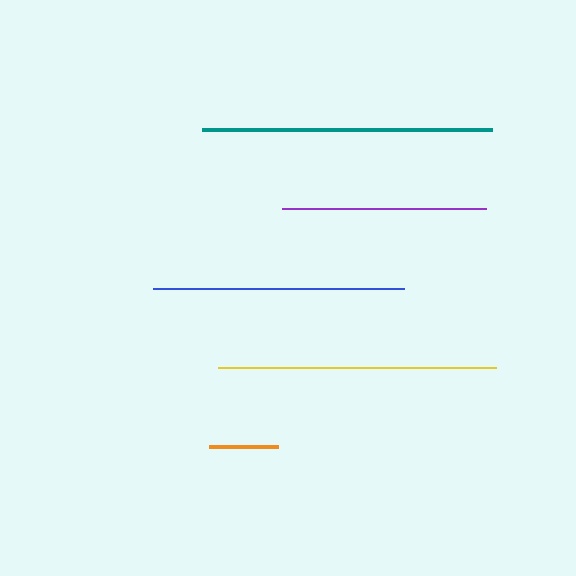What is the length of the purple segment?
The purple segment is approximately 205 pixels long.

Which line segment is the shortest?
The orange line is the shortest at approximately 69 pixels.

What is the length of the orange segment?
The orange segment is approximately 69 pixels long.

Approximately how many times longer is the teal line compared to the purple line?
The teal line is approximately 1.4 times the length of the purple line.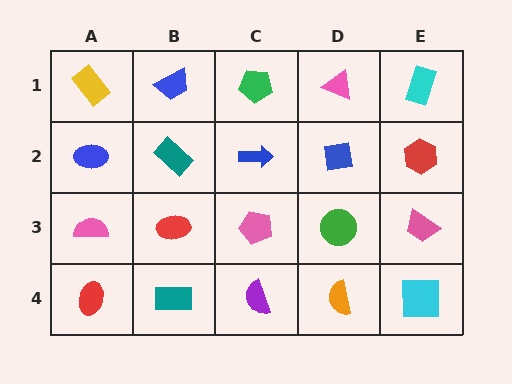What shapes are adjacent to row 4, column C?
A pink pentagon (row 3, column C), a teal rectangle (row 4, column B), an orange semicircle (row 4, column D).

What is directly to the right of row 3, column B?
A pink pentagon.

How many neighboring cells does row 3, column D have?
4.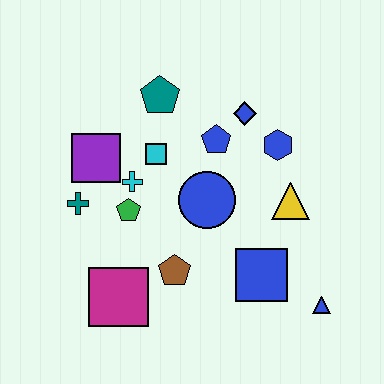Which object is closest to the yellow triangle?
The blue hexagon is closest to the yellow triangle.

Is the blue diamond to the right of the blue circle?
Yes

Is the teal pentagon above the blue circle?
Yes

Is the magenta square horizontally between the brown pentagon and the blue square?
No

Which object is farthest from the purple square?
The blue triangle is farthest from the purple square.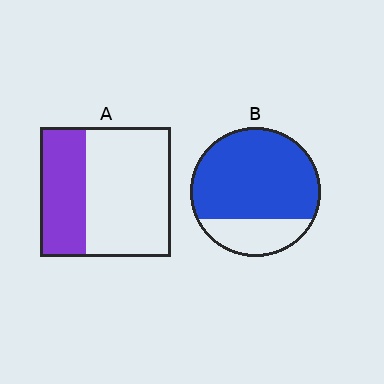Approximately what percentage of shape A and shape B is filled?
A is approximately 35% and B is approximately 75%.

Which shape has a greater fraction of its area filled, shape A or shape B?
Shape B.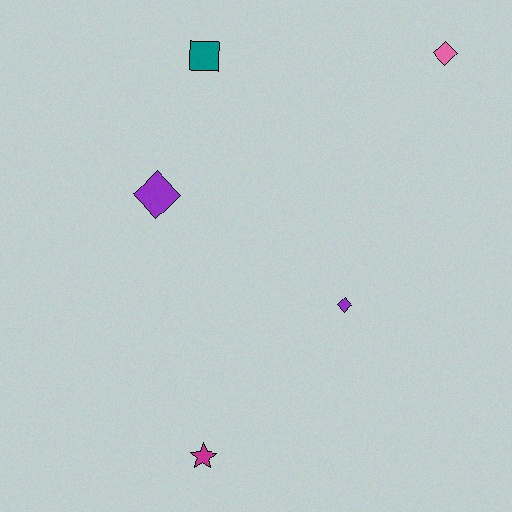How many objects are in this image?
There are 5 objects.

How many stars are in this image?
There is 1 star.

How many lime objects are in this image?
There are no lime objects.